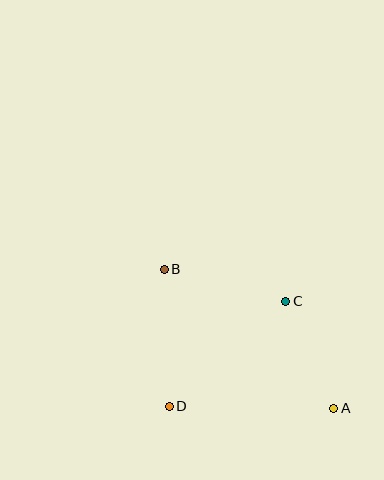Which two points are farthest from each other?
Points A and B are farthest from each other.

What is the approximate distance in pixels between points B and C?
The distance between B and C is approximately 125 pixels.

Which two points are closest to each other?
Points A and C are closest to each other.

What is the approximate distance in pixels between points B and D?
The distance between B and D is approximately 137 pixels.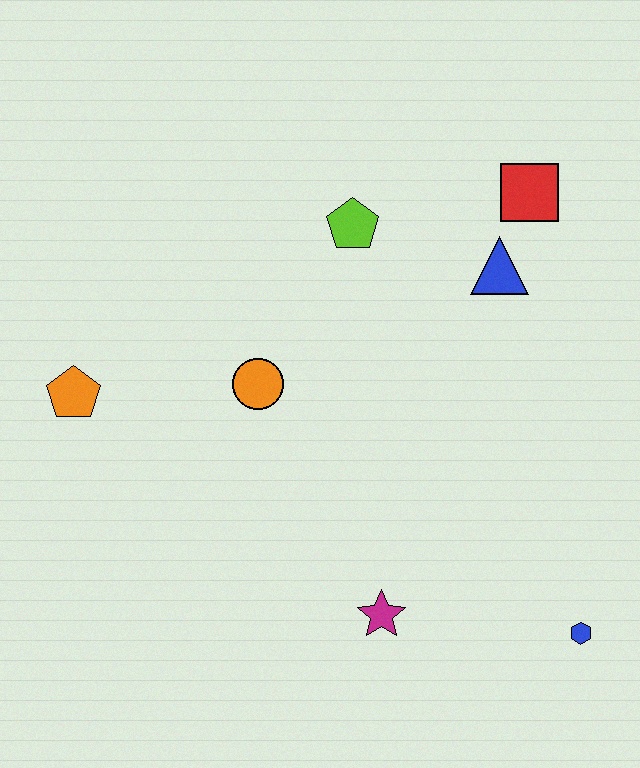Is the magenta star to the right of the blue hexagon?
No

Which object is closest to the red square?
The blue triangle is closest to the red square.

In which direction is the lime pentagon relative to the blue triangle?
The lime pentagon is to the left of the blue triangle.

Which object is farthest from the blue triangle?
The orange pentagon is farthest from the blue triangle.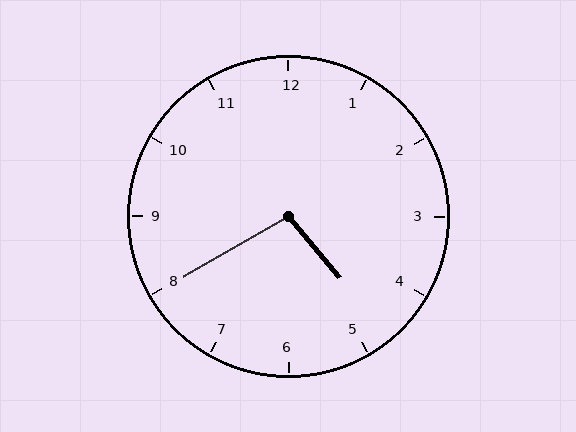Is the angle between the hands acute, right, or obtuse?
It is obtuse.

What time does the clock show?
4:40.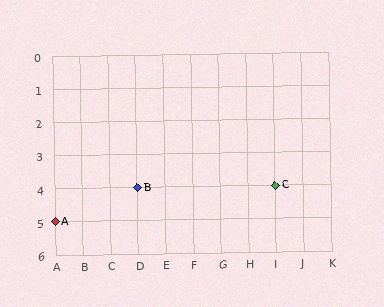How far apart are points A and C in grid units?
Points A and C are 8 columns and 1 row apart (about 8.1 grid units diagonally).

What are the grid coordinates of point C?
Point C is at grid coordinates (I, 4).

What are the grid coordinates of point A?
Point A is at grid coordinates (A, 5).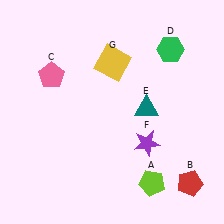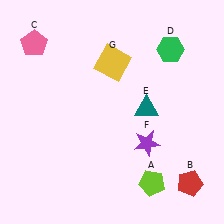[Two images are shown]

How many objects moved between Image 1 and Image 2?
1 object moved between the two images.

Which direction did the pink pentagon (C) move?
The pink pentagon (C) moved up.